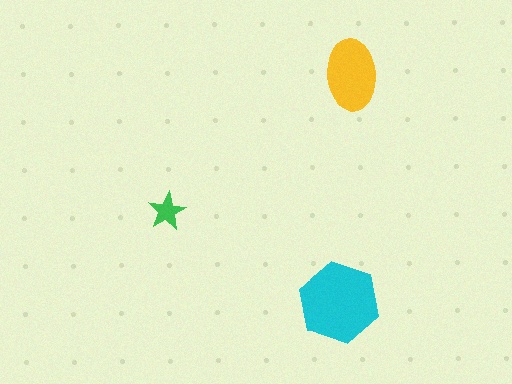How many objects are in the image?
There are 3 objects in the image.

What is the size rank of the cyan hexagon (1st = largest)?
1st.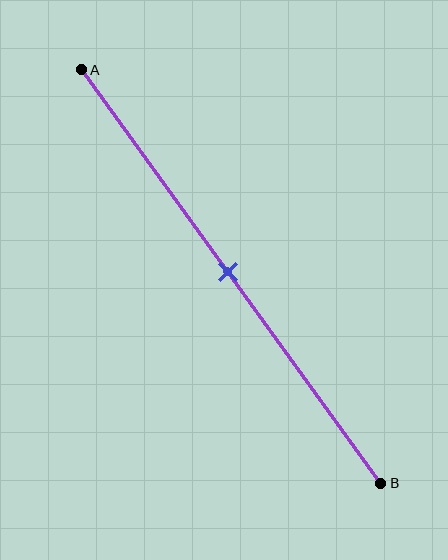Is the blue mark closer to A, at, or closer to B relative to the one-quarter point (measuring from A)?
The blue mark is closer to point B than the one-quarter point of segment AB.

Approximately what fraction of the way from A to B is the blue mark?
The blue mark is approximately 50% of the way from A to B.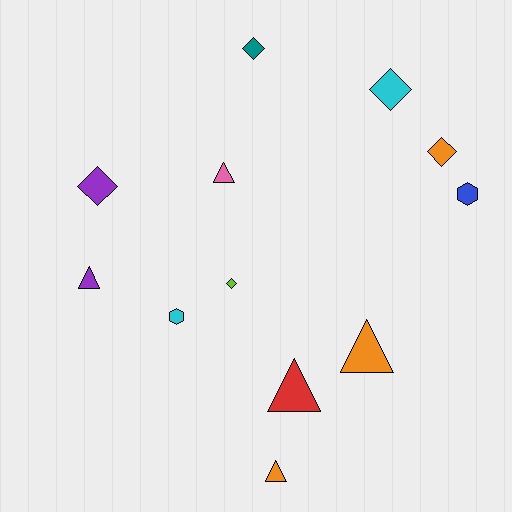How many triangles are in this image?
There are 5 triangles.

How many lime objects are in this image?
There is 1 lime object.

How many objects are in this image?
There are 12 objects.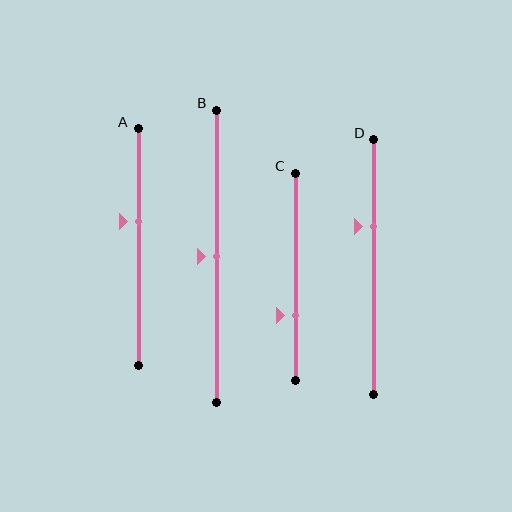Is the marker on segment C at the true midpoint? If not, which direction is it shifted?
No, the marker on segment C is shifted downward by about 19% of the segment length.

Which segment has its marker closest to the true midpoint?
Segment B has its marker closest to the true midpoint.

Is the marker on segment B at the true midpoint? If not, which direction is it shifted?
Yes, the marker on segment B is at the true midpoint.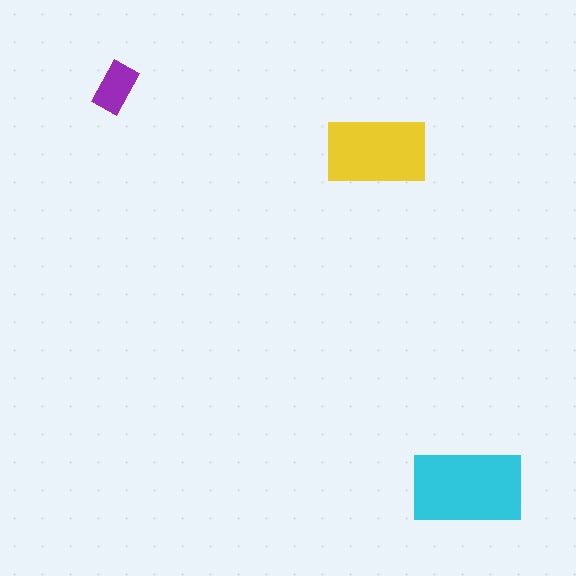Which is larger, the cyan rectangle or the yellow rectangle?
The cyan one.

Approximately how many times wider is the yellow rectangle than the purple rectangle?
About 2 times wider.